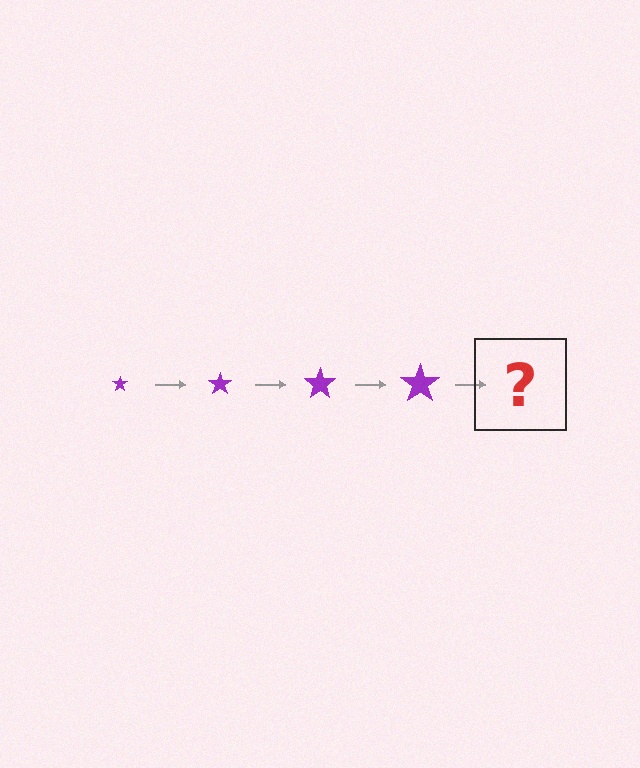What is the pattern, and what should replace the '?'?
The pattern is that the star gets progressively larger each step. The '?' should be a purple star, larger than the previous one.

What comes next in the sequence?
The next element should be a purple star, larger than the previous one.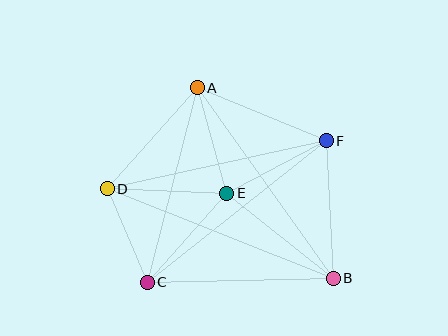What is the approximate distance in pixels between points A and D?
The distance between A and D is approximately 135 pixels.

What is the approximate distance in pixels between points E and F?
The distance between E and F is approximately 113 pixels.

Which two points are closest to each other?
Points C and D are closest to each other.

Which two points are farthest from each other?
Points B and D are farthest from each other.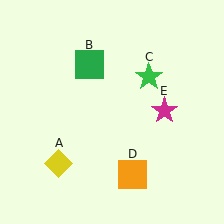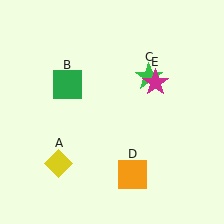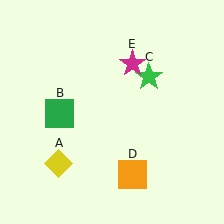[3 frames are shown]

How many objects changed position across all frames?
2 objects changed position: green square (object B), magenta star (object E).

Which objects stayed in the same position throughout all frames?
Yellow diamond (object A) and green star (object C) and orange square (object D) remained stationary.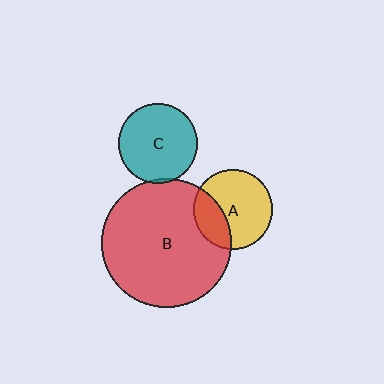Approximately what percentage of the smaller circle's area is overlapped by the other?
Approximately 5%.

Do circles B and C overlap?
Yes.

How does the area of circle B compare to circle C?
Approximately 2.7 times.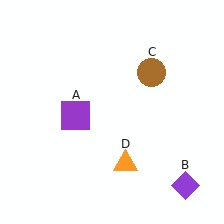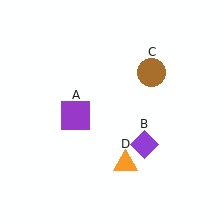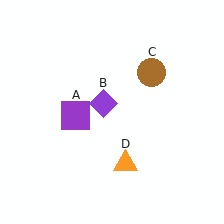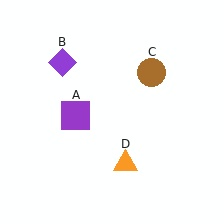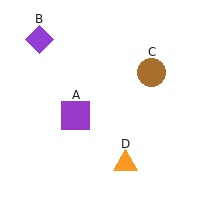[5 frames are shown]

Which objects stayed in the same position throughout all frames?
Purple square (object A) and brown circle (object C) and orange triangle (object D) remained stationary.